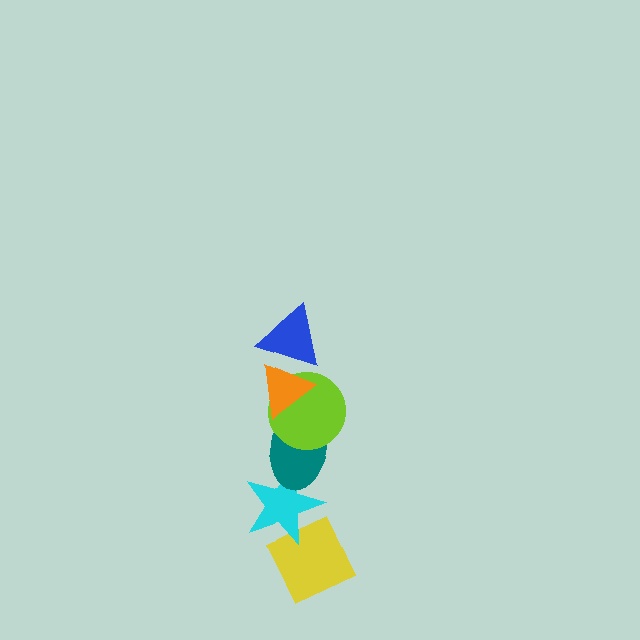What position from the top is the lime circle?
The lime circle is 3rd from the top.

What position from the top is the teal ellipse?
The teal ellipse is 4th from the top.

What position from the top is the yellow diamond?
The yellow diamond is 6th from the top.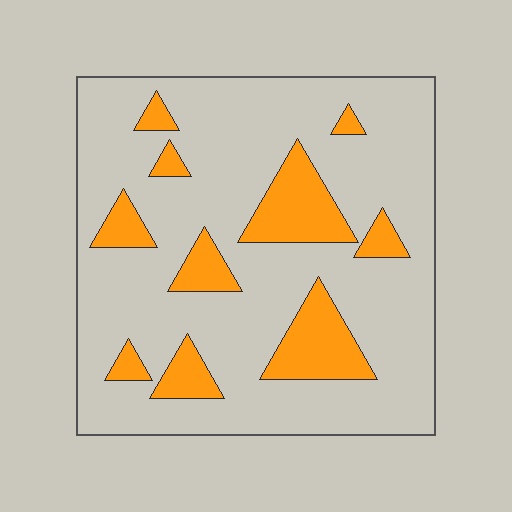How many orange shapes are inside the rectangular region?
10.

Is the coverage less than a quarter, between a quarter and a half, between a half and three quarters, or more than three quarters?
Less than a quarter.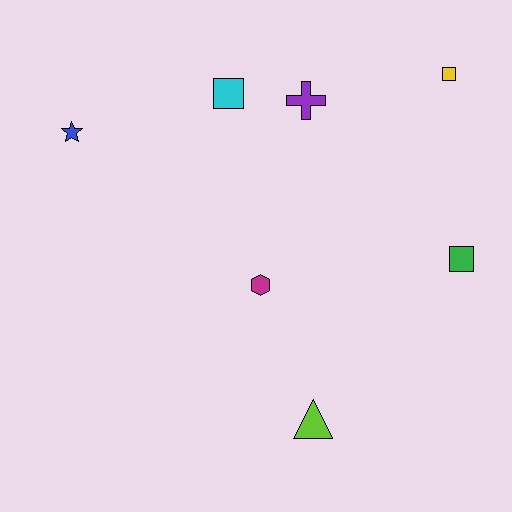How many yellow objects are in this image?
There is 1 yellow object.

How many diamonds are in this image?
There are no diamonds.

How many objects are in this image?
There are 7 objects.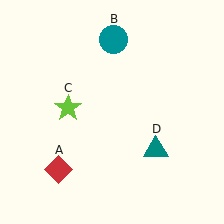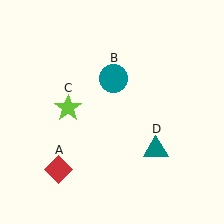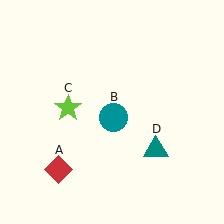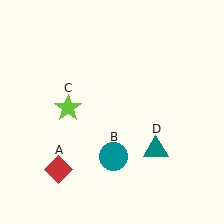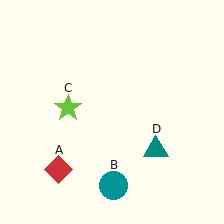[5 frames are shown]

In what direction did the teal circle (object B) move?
The teal circle (object B) moved down.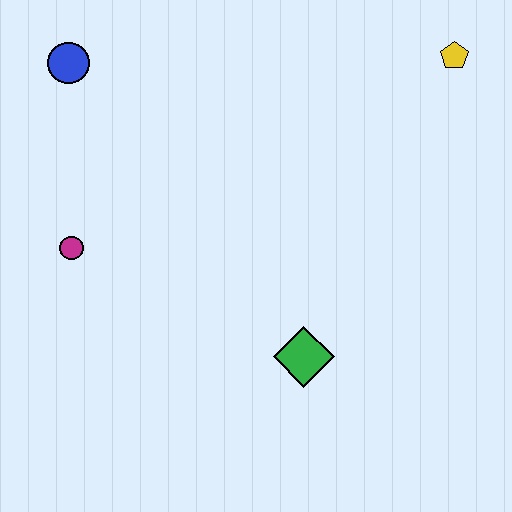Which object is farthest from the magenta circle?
The yellow pentagon is farthest from the magenta circle.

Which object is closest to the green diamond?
The magenta circle is closest to the green diamond.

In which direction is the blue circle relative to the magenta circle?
The blue circle is above the magenta circle.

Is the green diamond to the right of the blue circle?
Yes